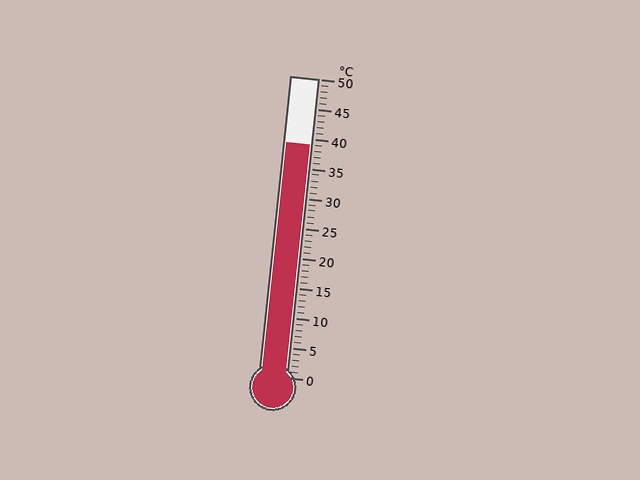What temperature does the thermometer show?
The thermometer shows approximately 39°C.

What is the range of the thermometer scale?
The thermometer scale ranges from 0°C to 50°C.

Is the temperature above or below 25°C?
The temperature is above 25°C.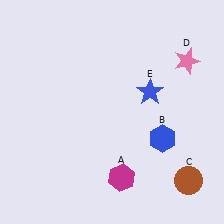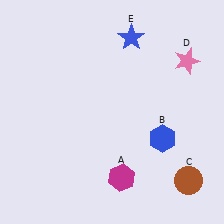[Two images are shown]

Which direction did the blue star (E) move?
The blue star (E) moved up.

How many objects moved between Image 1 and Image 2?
1 object moved between the two images.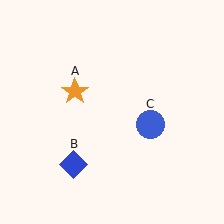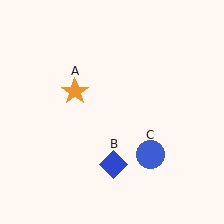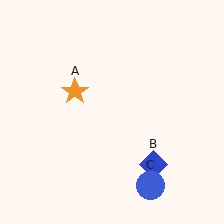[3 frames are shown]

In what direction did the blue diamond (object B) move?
The blue diamond (object B) moved right.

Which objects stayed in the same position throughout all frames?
Orange star (object A) remained stationary.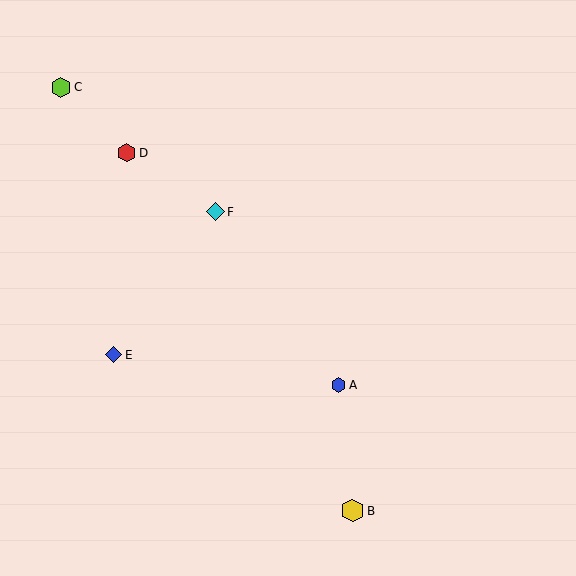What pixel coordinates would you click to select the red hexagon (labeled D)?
Click at (127, 153) to select the red hexagon D.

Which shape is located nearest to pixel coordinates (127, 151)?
The red hexagon (labeled D) at (127, 153) is nearest to that location.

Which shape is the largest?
The yellow hexagon (labeled B) is the largest.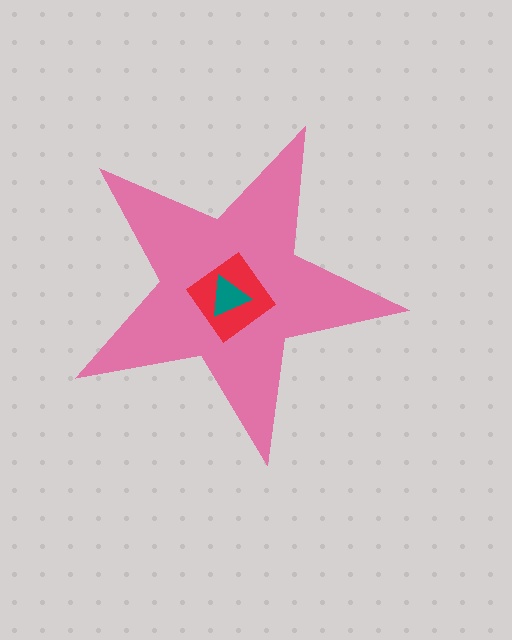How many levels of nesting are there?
3.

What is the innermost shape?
The teal triangle.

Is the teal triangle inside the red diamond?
Yes.